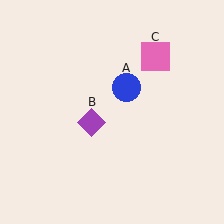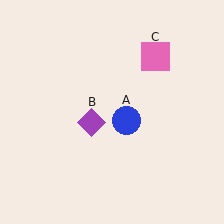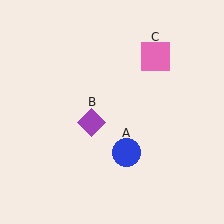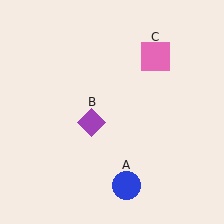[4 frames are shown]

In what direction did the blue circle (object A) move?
The blue circle (object A) moved down.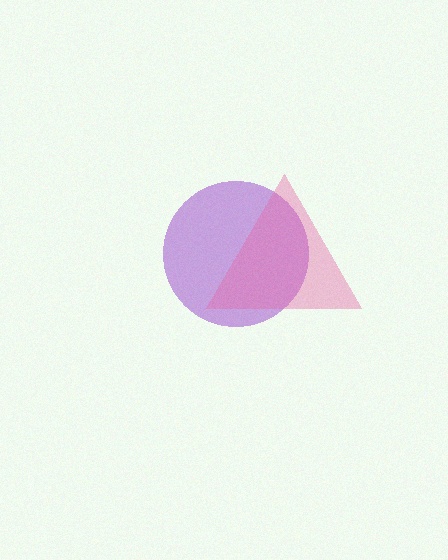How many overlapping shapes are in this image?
There are 2 overlapping shapes in the image.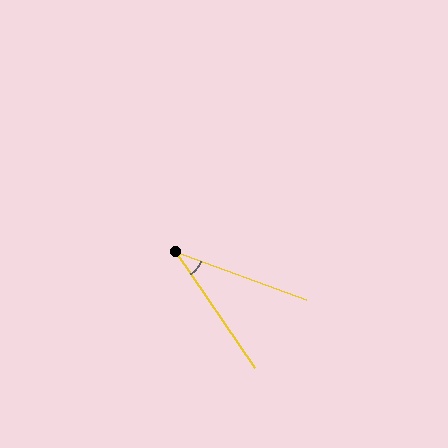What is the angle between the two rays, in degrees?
Approximately 36 degrees.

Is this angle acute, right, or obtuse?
It is acute.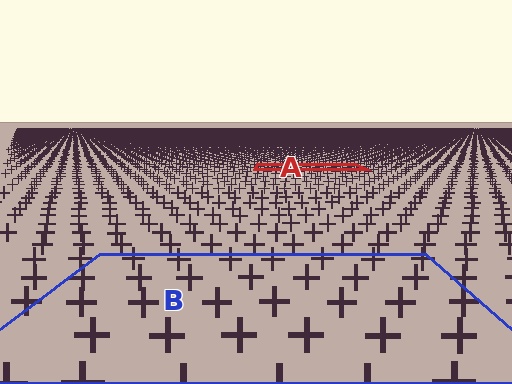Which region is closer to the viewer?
Region B is closer. The texture elements there are larger and more spread out.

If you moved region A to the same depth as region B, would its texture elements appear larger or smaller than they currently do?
They would appear larger. At a closer depth, the same texture elements are projected at a bigger on-screen size.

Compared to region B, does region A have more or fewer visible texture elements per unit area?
Region A has more texture elements per unit area — they are packed more densely because it is farther away.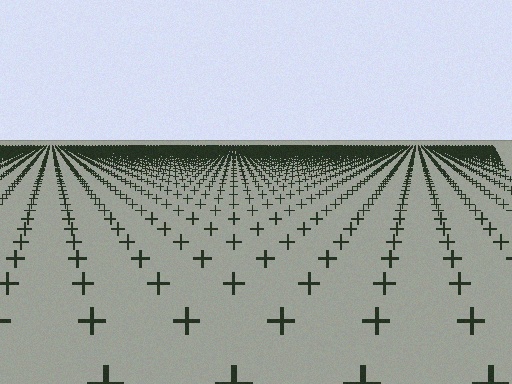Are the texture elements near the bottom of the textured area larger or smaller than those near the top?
Larger. Near the bottom, elements are closer to the viewer and appear at a bigger on-screen size.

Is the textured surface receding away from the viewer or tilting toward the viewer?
The surface is receding away from the viewer. Texture elements get smaller and denser toward the top.